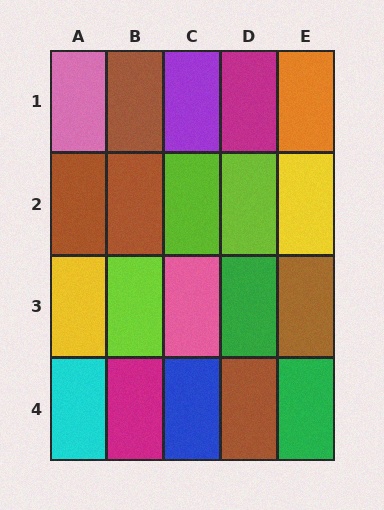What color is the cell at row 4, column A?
Cyan.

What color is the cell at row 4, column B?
Magenta.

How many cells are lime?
3 cells are lime.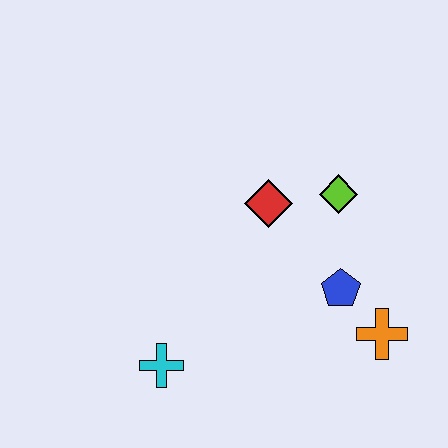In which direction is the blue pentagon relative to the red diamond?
The blue pentagon is below the red diamond.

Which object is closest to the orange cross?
The blue pentagon is closest to the orange cross.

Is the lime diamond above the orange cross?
Yes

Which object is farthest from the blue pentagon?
The cyan cross is farthest from the blue pentagon.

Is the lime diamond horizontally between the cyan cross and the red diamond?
No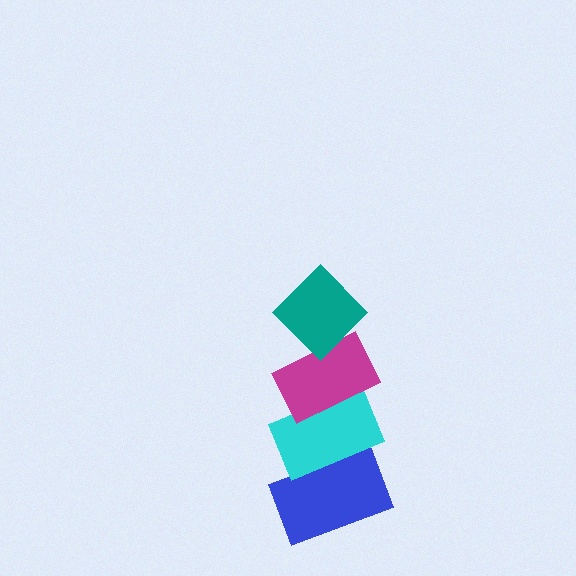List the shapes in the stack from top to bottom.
From top to bottom: the teal diamond, the magenta rectangle, the cyan rectangle, the blue rectangle.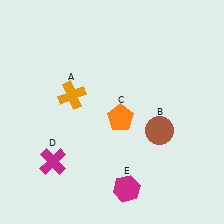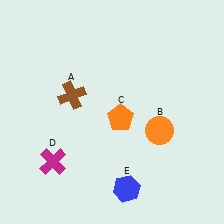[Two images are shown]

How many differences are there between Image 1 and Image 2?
There are 3 differences between the two images.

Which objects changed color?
A changed from orange to brown. B changed from brown to orange. E changed from magenta to blue.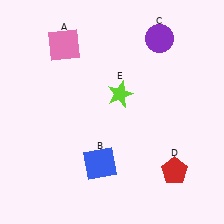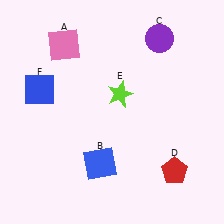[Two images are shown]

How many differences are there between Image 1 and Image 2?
There is 1 difference between the two images.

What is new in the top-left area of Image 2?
A blue square (F) was added in the top-left area of Image 2.